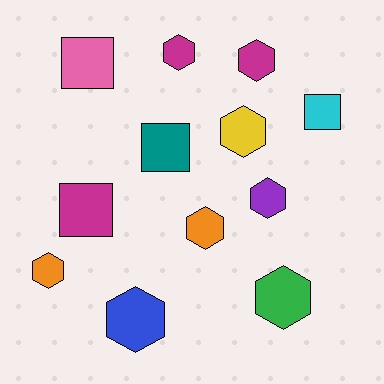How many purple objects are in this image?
There is 1 purple object.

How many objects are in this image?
There are 12 objects.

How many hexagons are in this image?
There are 8 hexagons.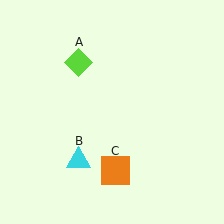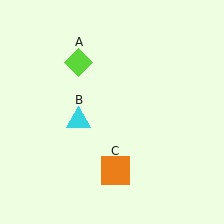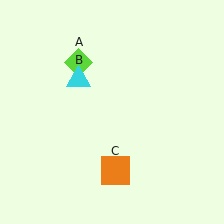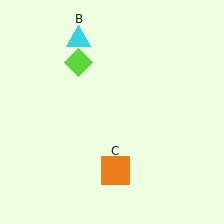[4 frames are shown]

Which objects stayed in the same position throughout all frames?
Lime diamond (object A) and orange square (object C) remained stationary.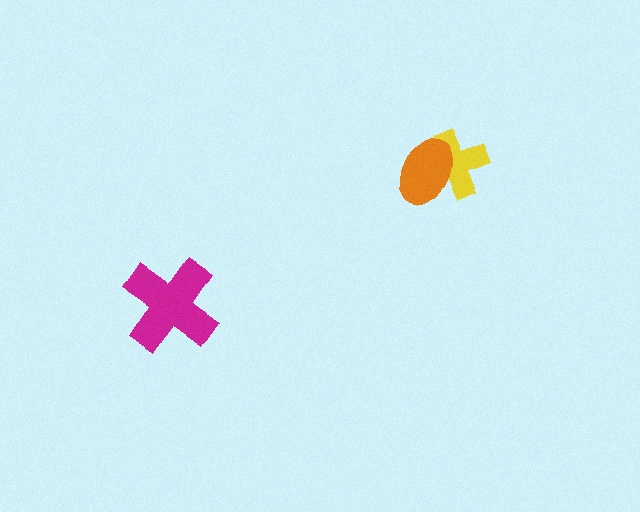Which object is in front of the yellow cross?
The orange ellipse is in front of the yellow cross.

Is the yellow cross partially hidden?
Yes, it is partially covered by another shape.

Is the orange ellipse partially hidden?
No, no other shape covers it.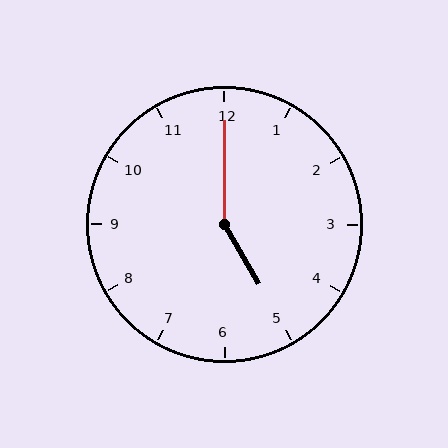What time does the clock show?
5:00.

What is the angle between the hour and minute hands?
Approximately 150 degrees.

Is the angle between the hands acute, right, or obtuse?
It is obtuse.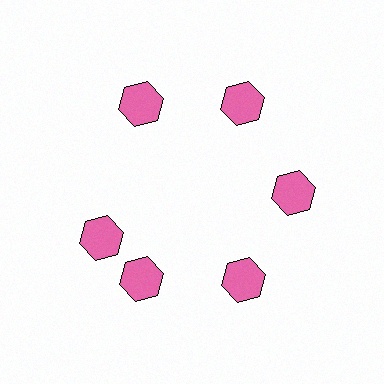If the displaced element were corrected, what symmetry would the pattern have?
It would have 6-fold rotational symmetry — the pattern would map onto itself every 60 degrees.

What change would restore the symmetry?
The symmetry would be restored by rotating it back into even spacing with its neighbors so that all 6 hexagons sit at equal angles and equal distance from the center.